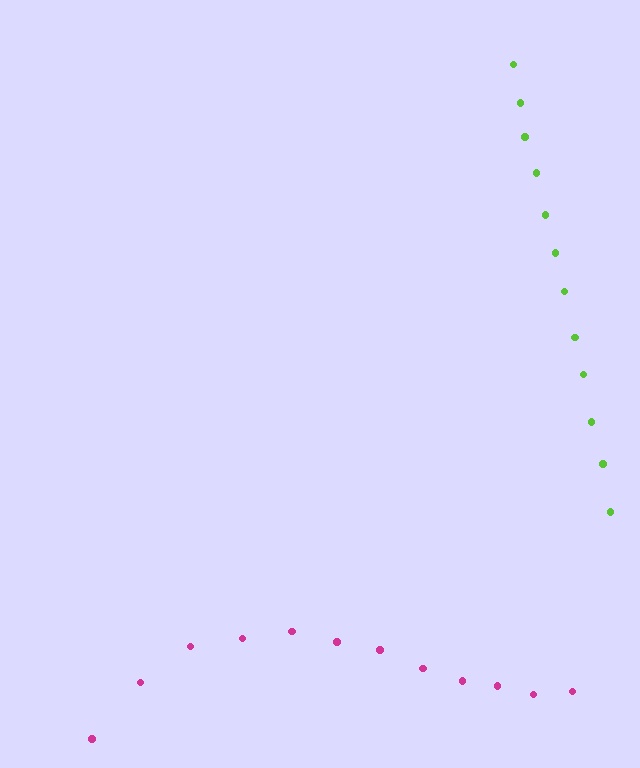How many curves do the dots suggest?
There are 2 distinct paths.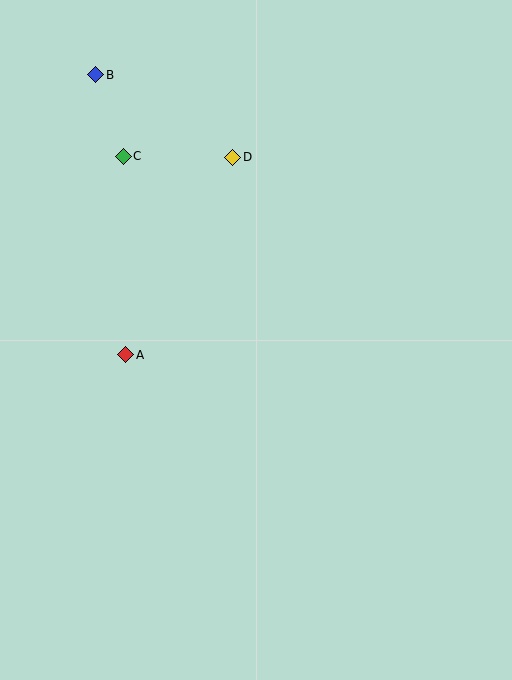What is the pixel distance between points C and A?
The distance between C and A is 198 pixels.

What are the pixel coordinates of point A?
Point A is at (126, 355).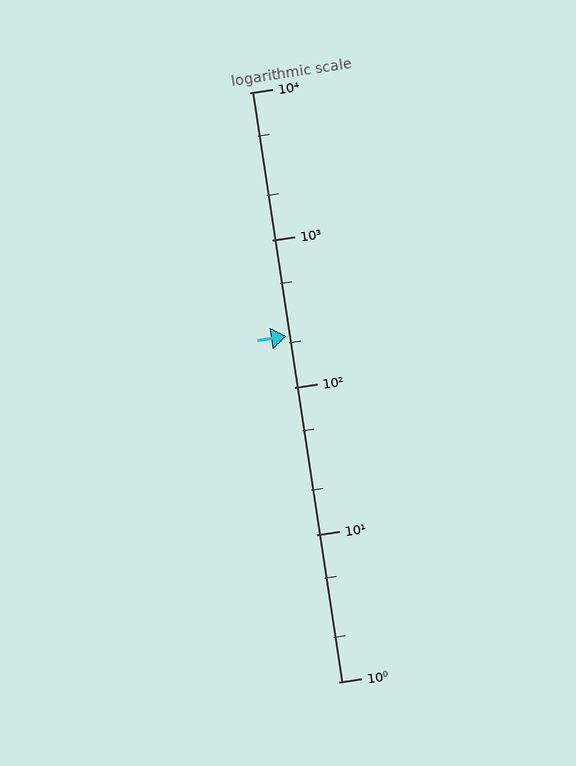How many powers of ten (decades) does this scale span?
The scale spans 4 decades, from 1 to 10000.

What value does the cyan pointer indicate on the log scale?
The pointer indicates approximately 220.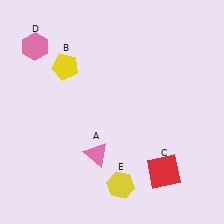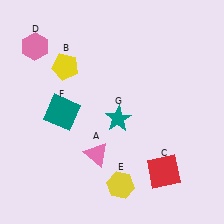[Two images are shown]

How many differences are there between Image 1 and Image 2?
There are 2 differences between the two images.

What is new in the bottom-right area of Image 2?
A teal star (G) was added in the bottom-right area of Image 2.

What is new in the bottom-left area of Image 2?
A teal square (F) was added in the bottom-left area of Image 2.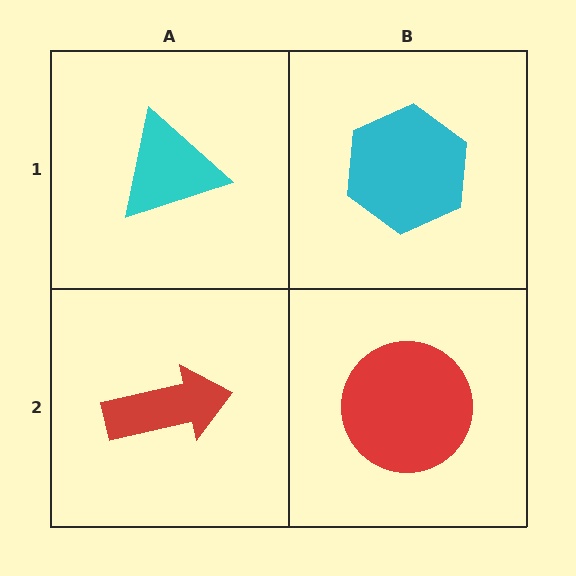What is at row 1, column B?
A cyan hexagon.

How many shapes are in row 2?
2 shapes.